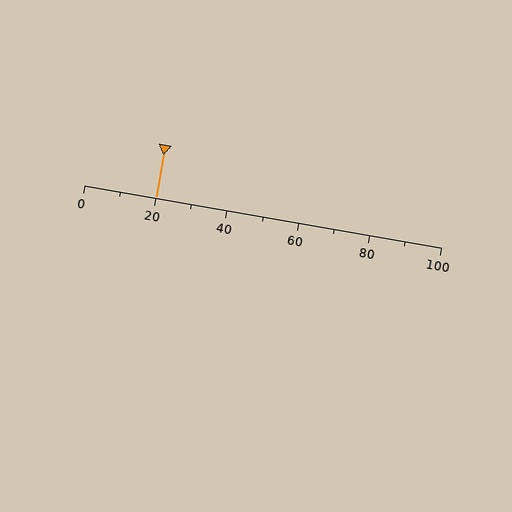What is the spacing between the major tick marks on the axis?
The major ticks are spaced 20 apart.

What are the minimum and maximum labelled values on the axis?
The axis runs from 0 to 100.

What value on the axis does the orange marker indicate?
The marker indicates approximately 20.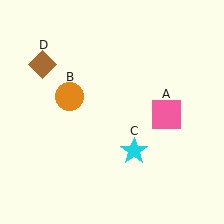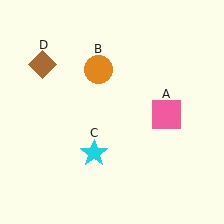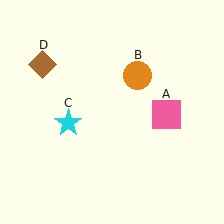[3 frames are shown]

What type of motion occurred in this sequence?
The orange circle (object B), cyan star (object C) rotated clockwise around the center of the scene.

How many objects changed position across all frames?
2 objects changed position: orange circle (object B), cyan star (object C).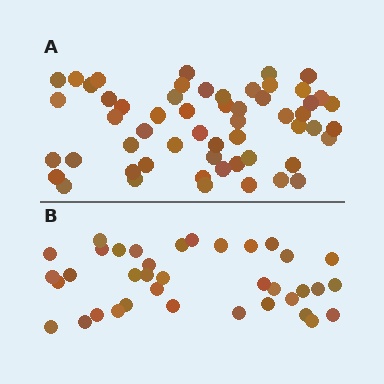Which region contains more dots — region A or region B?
Region A (the top region) has more dots.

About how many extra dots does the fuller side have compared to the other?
Region A has approximately 20 more dots than region B.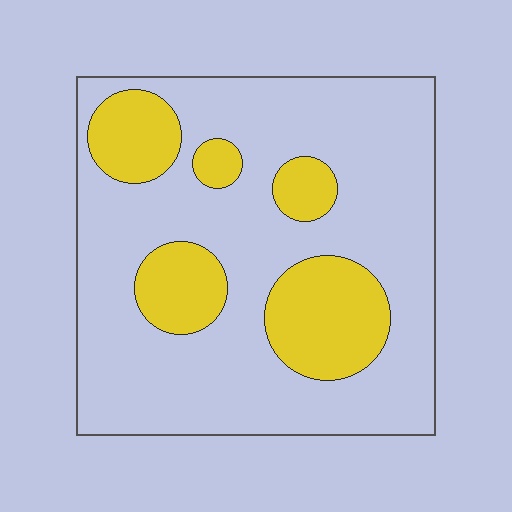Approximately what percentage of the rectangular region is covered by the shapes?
Approximately 25%.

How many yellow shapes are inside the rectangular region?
5.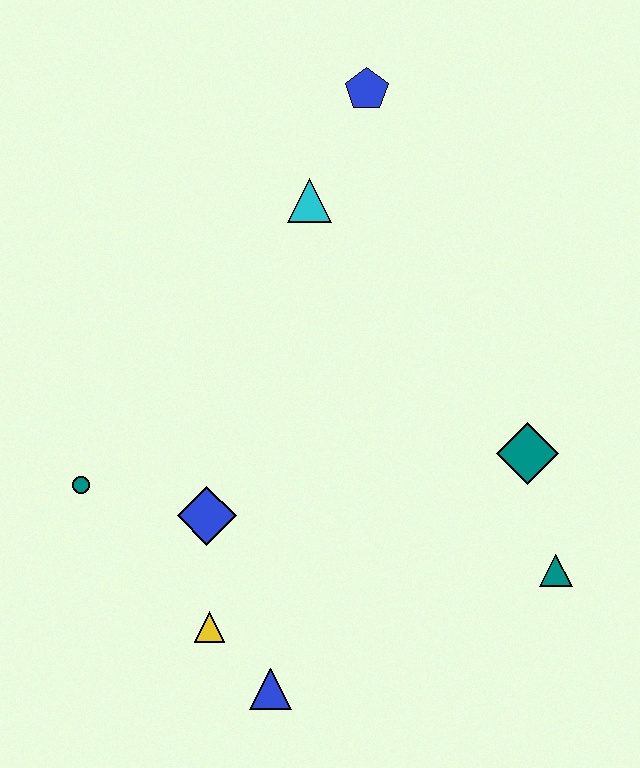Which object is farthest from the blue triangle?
The blue pentagon is farthest from the blue triangle.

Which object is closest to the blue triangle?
The yellow triangle is closest to the blue triangle.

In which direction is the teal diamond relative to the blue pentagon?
The teal diamond is below the blue pentagon.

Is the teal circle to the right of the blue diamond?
No